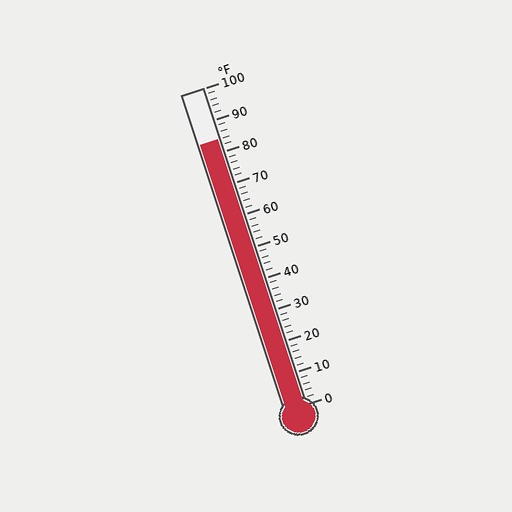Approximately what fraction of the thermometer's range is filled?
The thermometer is filled to approximately 85% of its range.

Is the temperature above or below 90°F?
The temperature is below 90°F.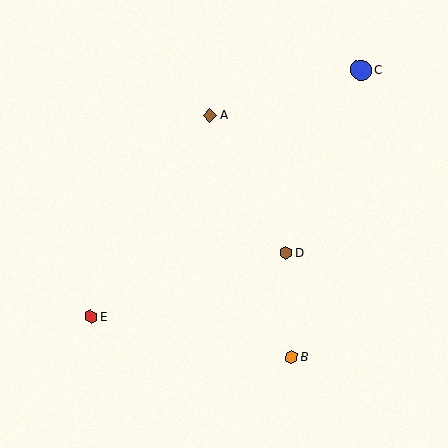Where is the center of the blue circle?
The center of the blue circle is at (361, 70).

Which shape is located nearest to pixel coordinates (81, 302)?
The red hexagon (labeled E) at (91, 317) is nearest to that location.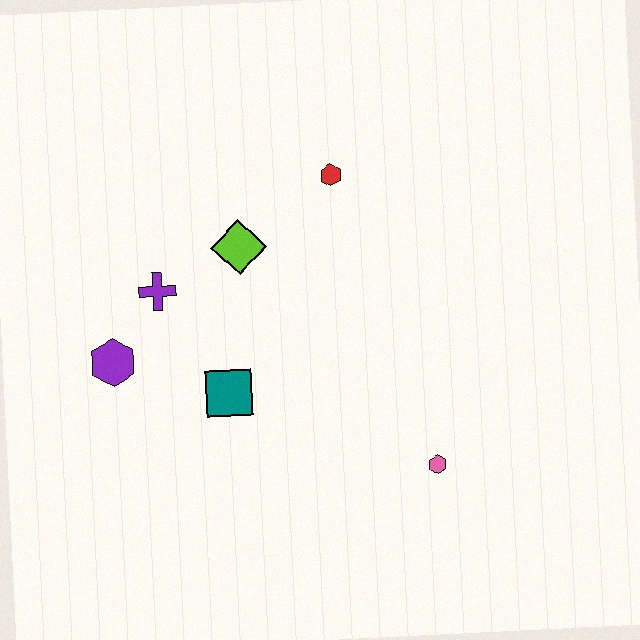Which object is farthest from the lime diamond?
The pink hexagon is farthest from the lime diamond.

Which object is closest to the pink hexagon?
The teal square is closest to the pink hexagon.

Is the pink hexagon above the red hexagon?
No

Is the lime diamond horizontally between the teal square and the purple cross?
No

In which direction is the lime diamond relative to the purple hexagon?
The lime diamond is to the right of the purple hexagon.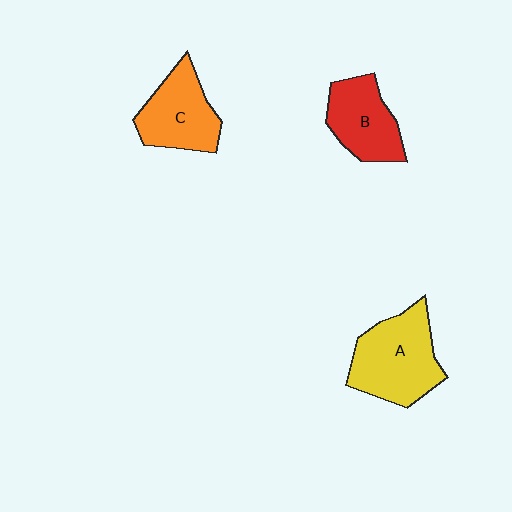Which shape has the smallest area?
Shape B (red).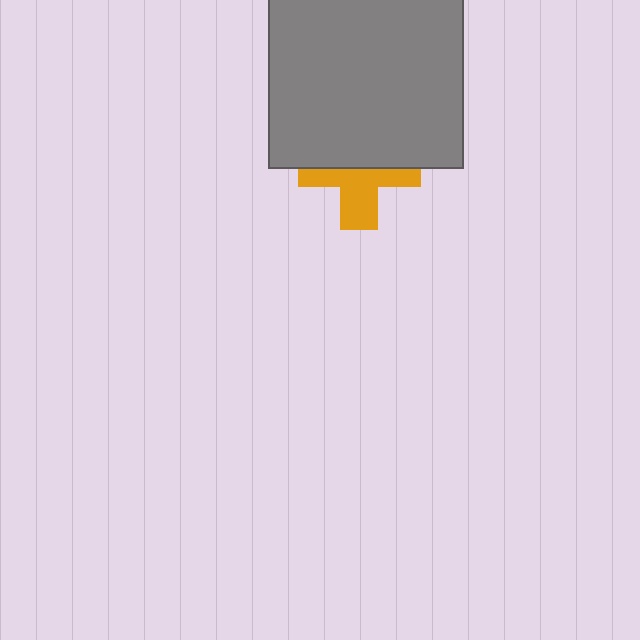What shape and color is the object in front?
The object in front is a gray square.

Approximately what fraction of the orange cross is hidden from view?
Roughly 52% of the orange cross is hidden behind the gray square.